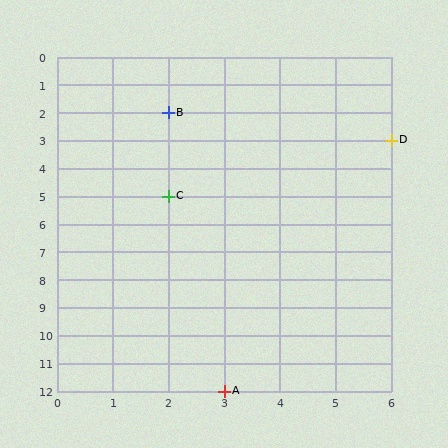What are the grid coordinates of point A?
Point A is at grid coordinates (3, 12).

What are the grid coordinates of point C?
Point C is at grid coordinates (2, 5).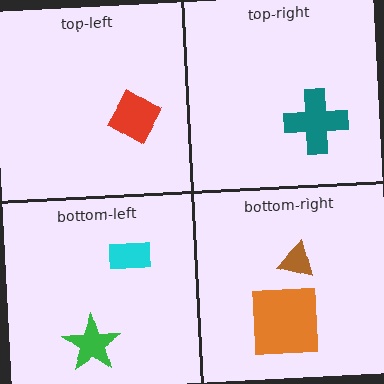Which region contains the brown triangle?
The bottom-right region.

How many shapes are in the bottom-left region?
2.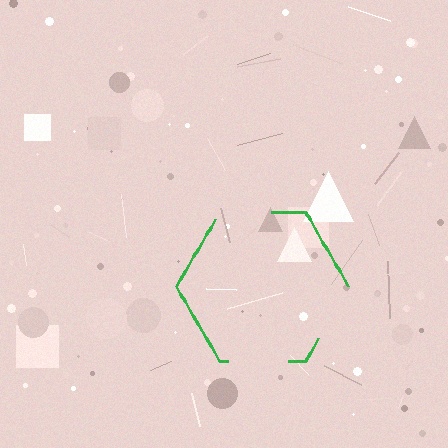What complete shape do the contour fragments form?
The contour fragments form a hexagon.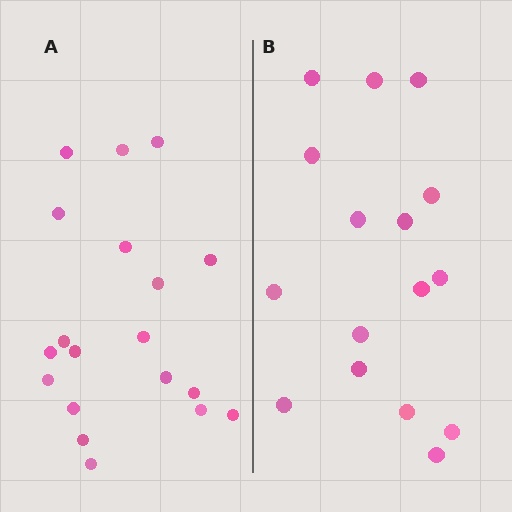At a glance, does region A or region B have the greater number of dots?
Region A (the left region) has more dots.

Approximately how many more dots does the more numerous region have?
Region A has just a few more — roughly 2 or 3 more dots than region B.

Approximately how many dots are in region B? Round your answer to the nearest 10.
About 20 dots. (The exact count is 16, which rounds to 20.)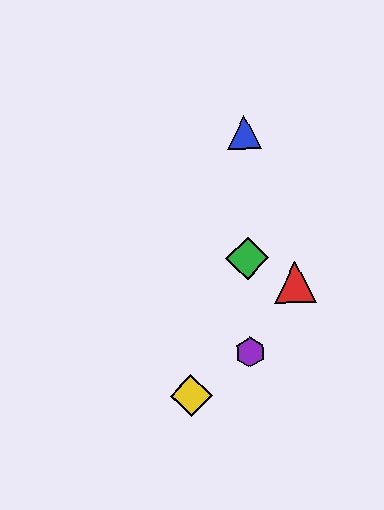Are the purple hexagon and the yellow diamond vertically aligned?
No, the purple hexagon is at x≈250 and the yellow diamond is at x≈191.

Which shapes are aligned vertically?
The blue triangle, the green diamond, the purple hexagon are aligned vertically.